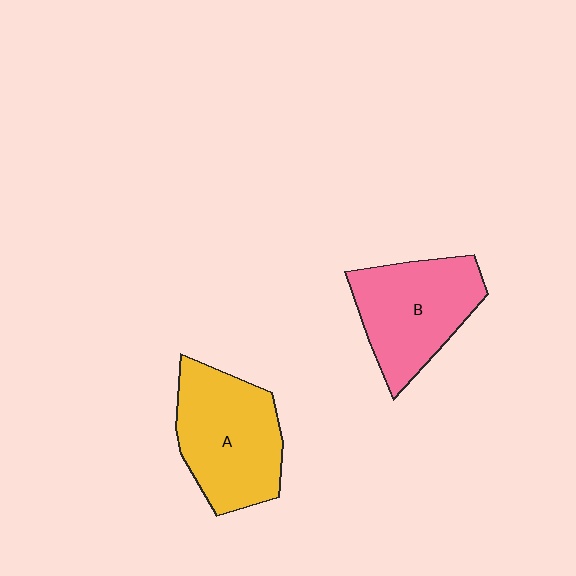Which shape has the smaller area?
Shape B (pink).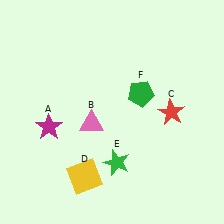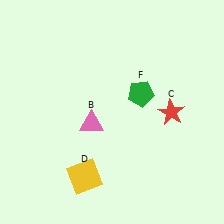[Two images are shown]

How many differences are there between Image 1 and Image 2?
There are 2 differences between the two images.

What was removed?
The magenta star (A), the green star (E) were removed in Image 2.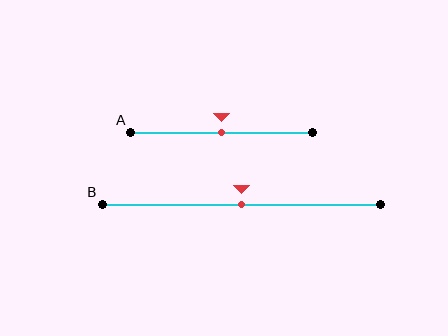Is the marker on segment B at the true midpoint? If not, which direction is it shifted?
Yes, the marker on segment B is at the true midpoint.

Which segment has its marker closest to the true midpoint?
Segment A has its marker closest to the true midpoint.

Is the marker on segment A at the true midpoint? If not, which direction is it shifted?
Yes, the marker on segment A is at the true midpoint.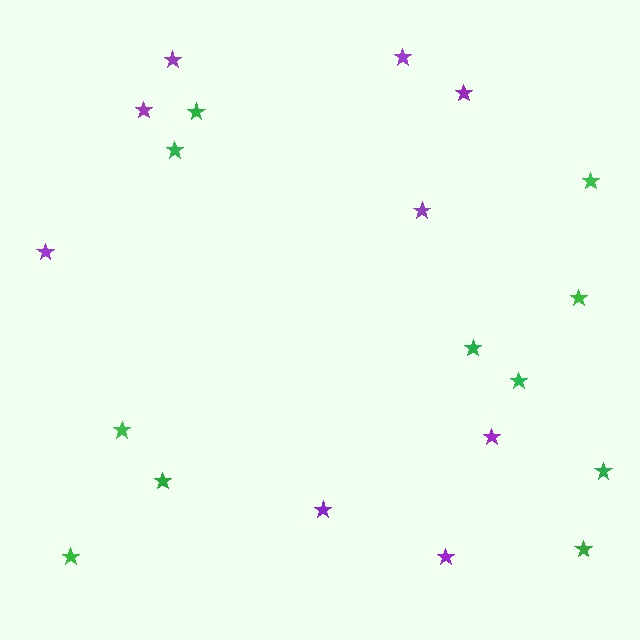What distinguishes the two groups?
There are 2 groups: one group of purple stars (9) and one group of green stars (11).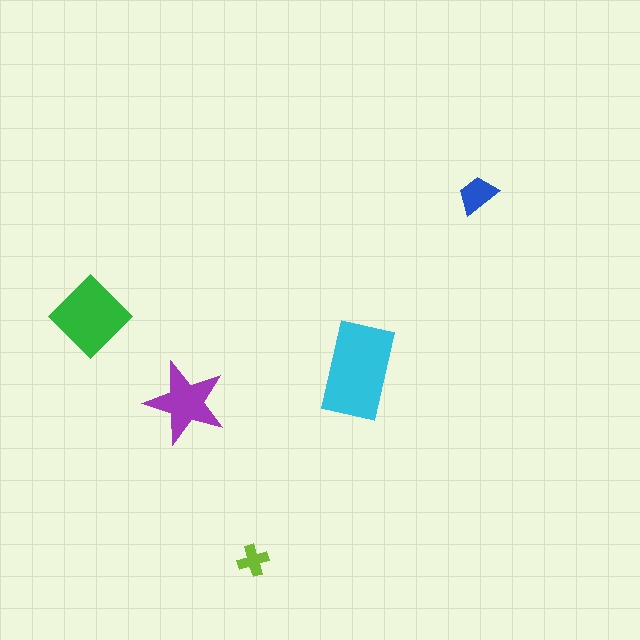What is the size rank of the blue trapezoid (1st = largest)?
4th.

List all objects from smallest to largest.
The lime cross, the blue trapezoid, the purple star, the green diamond, the cyan rectangle.